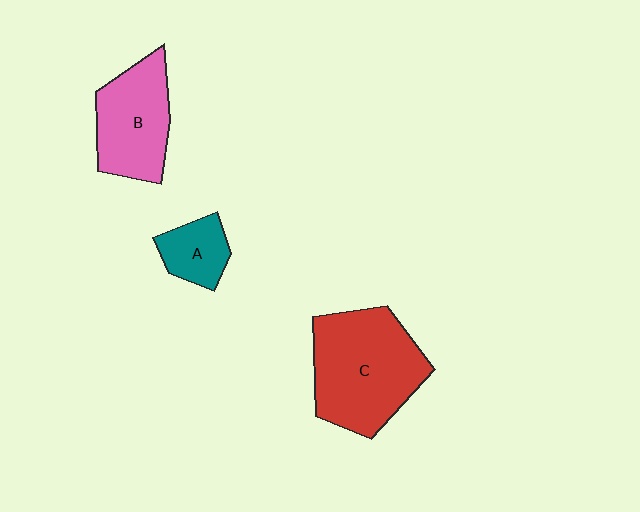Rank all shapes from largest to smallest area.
From largest to smallest: C (red), B (pink), A (teal).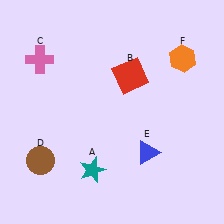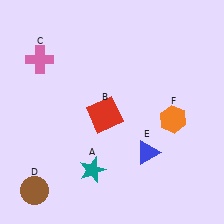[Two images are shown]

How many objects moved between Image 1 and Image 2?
3 objects moved between the two images.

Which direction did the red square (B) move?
The red square (B) moved down.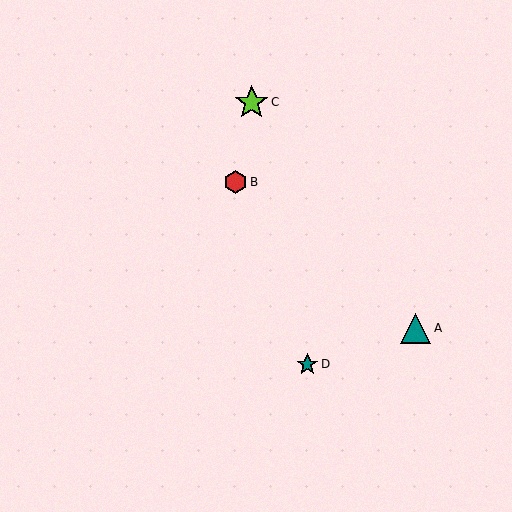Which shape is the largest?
The lime star (labeled C) is the largest.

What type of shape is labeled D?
Shape D is a teal star.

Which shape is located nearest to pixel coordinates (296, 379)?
The teal star (labeled D) at (307, 364) is nearest to that location.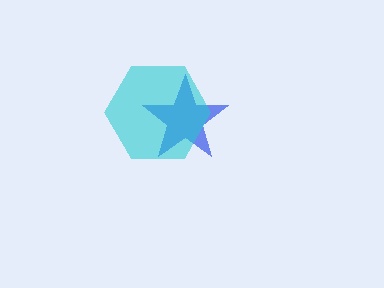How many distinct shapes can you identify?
There are 2 distinct shapes: a blue star, a cyan hexagon.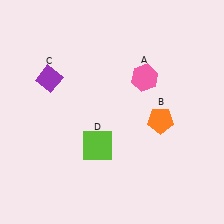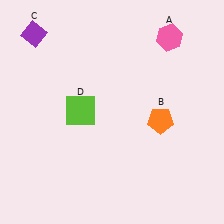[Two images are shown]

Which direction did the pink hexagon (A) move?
The pink hexagon (A) moved up.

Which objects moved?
The objects that moved are: the pink hexagon (A), the purple diamond (C), the lime square (D).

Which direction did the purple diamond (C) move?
The purple diamond (C) moved up.